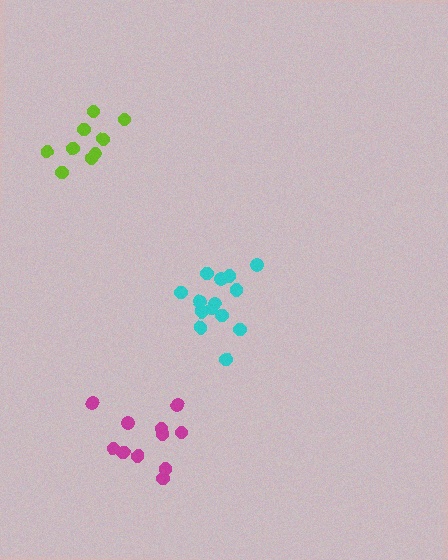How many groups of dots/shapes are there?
There are 3 groups.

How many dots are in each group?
Group 1: 9 dots, Group 2: 11 dots, Group 3: 14 dots (34 total).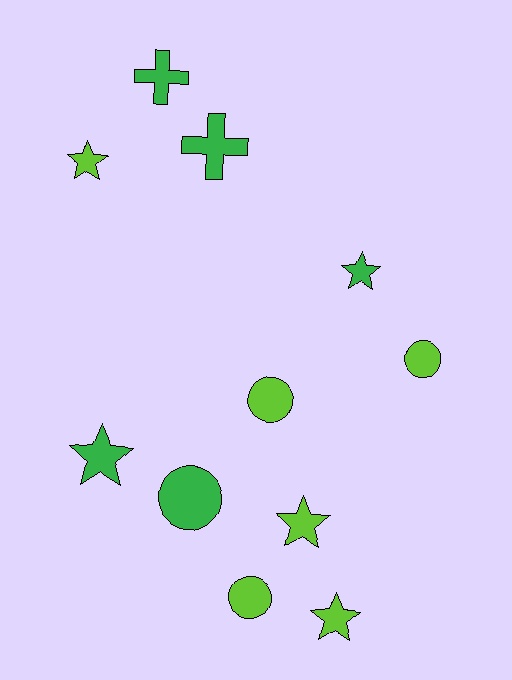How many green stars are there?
There are 2 green stars.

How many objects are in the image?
There are 11 objects.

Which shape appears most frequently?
Star, with 5 objects.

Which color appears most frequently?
Lime, with 6 objects.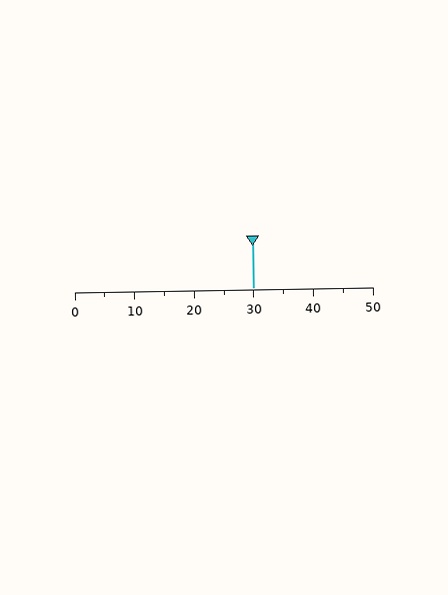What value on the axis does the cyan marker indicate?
The marker indicates approximately 30.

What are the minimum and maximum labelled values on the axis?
The axis runs from 0 to 50.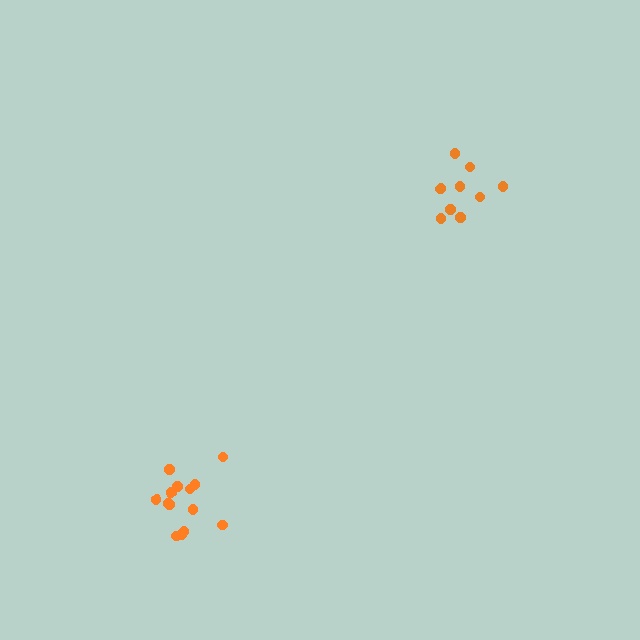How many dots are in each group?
Group 1: 14 dots, Group 2: 10 dots (24 total).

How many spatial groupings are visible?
There are 2 spatial groupings.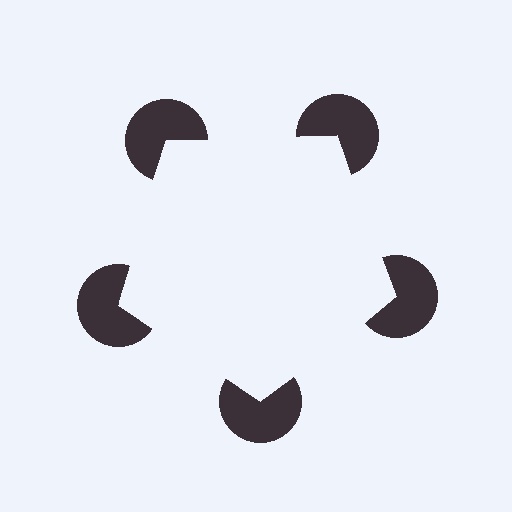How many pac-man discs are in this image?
There are 5 — one at each vertex of the illusory pentagon.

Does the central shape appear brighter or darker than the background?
It typically appears slightly brighter than the background, even though no actual brightness change is drawn.